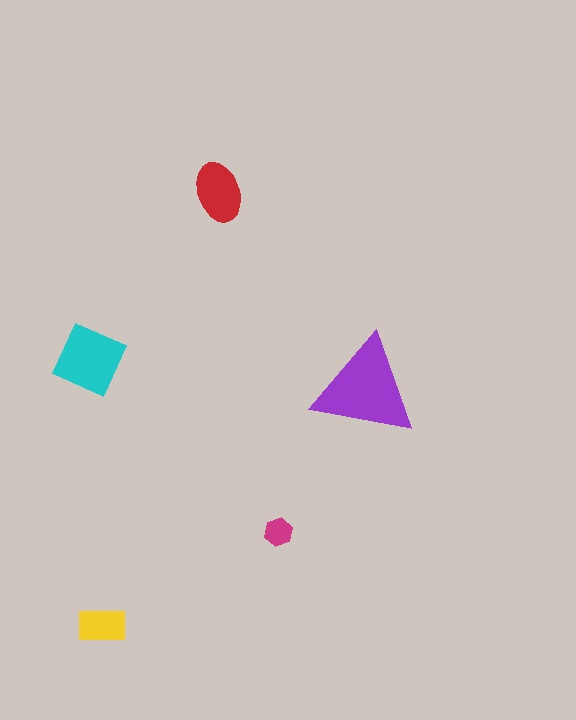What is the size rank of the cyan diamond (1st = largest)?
2nd.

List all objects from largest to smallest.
The purple triangle, the cyan diamond, the red ellipse, the yellow rectangle, the magenta hexagon.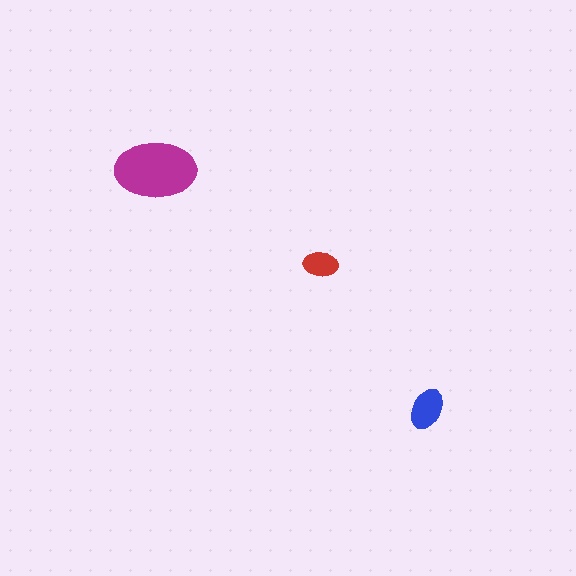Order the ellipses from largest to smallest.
the magenta one, the blue one, the red one.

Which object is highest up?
The magenta ellipse is topmost.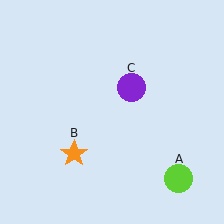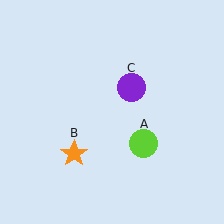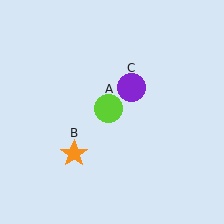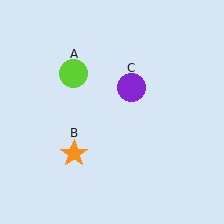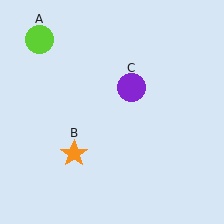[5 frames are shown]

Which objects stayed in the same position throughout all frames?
Orange star (object B) and purple circle (object C) remained stationary.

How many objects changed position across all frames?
1 object changed position: lime circle (object A).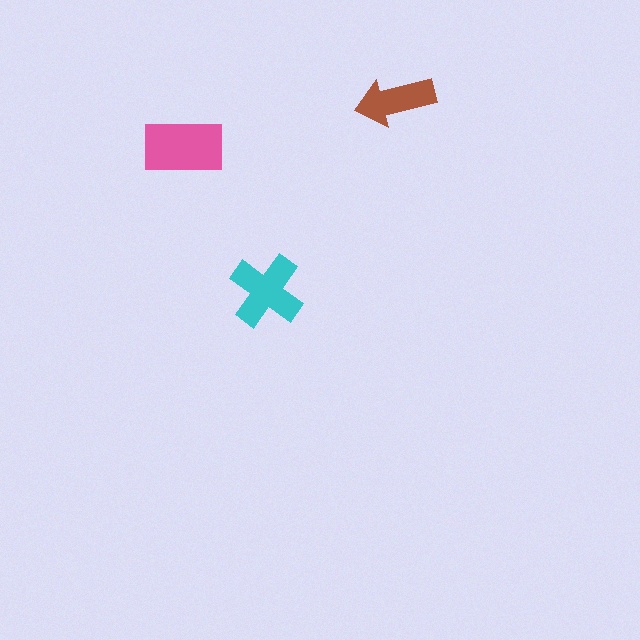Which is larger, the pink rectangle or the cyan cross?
The pink rectangle.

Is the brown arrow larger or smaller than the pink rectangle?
Smaller.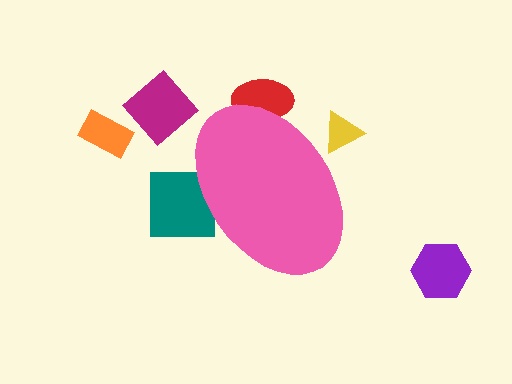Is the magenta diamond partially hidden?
No, the magenta diamond is fully visible.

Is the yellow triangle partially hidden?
Yes, the yellow triangle is partially hidden behind the pink ellipse.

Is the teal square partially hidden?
Yes, the teal square is partially hidden behind the pink ellipse.